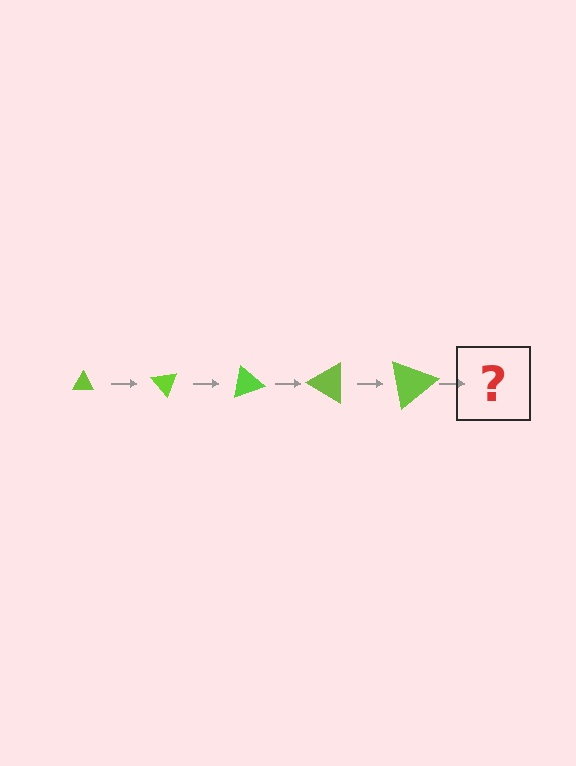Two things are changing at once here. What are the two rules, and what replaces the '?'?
The two rules are that the triangle grows larger each step and it rotates 50 degrees each step. The '?' should be a triangle, larger than the previous one and rotated 250 degrees from the start.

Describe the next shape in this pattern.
It should be a triangle, larger than the previous one and rotated 250 degrees from the start.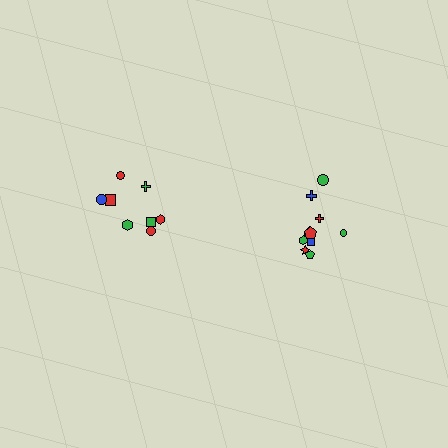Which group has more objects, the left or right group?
The right group.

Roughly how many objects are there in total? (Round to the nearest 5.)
Roughly 20 objects in total.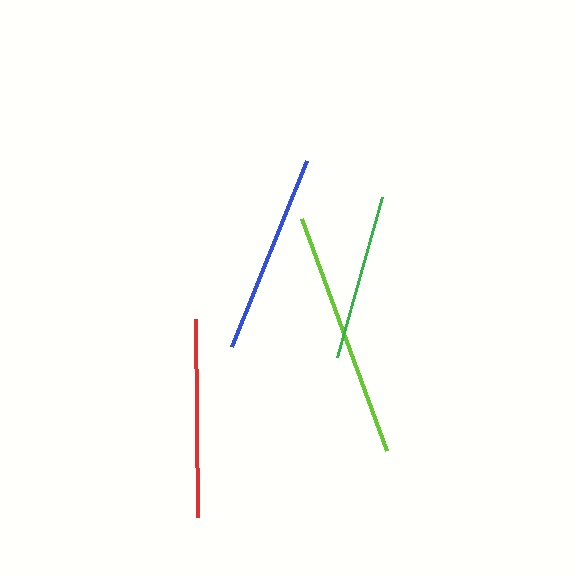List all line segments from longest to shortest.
From longest to shortest: lime, blue, red, green.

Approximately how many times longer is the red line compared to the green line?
The red line is approximately 1.2 times the length of the green line.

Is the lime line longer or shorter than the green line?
The lime line is longer than the green line.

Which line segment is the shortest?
The green line is the shortest at approximately 166 pixels.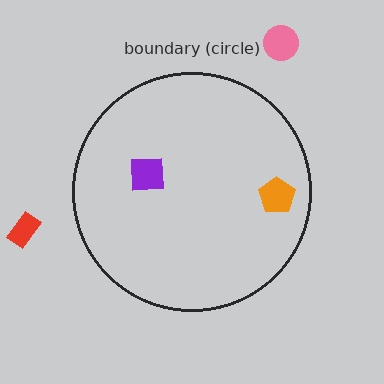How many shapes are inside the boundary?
2 inside, 2 outside.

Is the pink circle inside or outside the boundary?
Outside.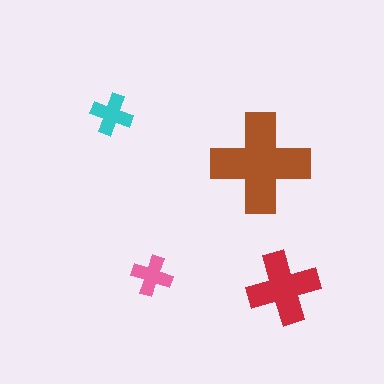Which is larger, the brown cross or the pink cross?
The brown one.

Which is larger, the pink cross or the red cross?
The red one.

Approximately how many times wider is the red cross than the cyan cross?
About 1.5 times wider.